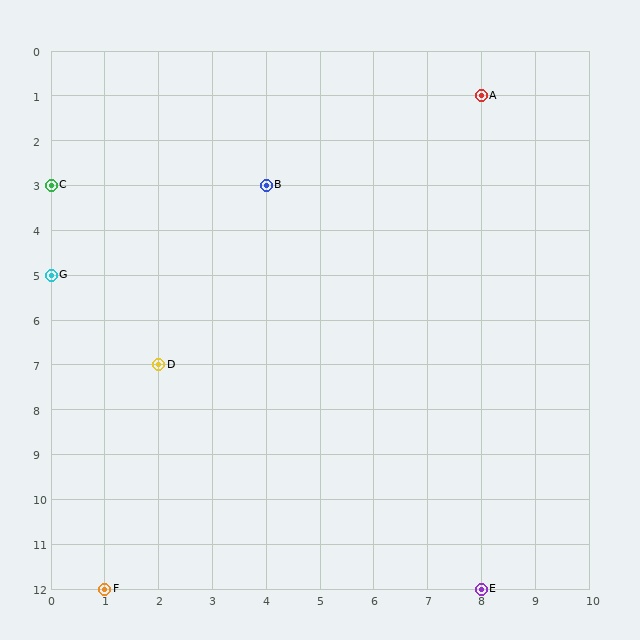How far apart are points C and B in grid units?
Points C and B are 4 columns apart.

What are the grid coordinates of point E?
Point E is at grid coordinates (8, 12).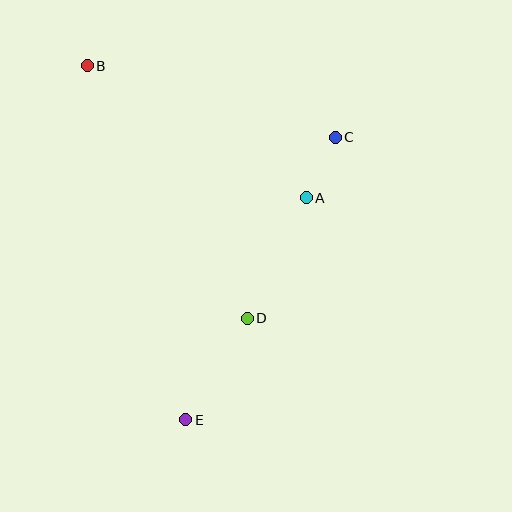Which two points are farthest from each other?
Points B and E are farthest from each other.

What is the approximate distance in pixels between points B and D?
The distance between B and D is approximately 299 pixels.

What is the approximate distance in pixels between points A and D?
The distance between A and D is approximately 135 pixels.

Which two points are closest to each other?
Points A and C are closest to each other.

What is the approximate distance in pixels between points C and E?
The distance between C and E is approximately 320 pixels.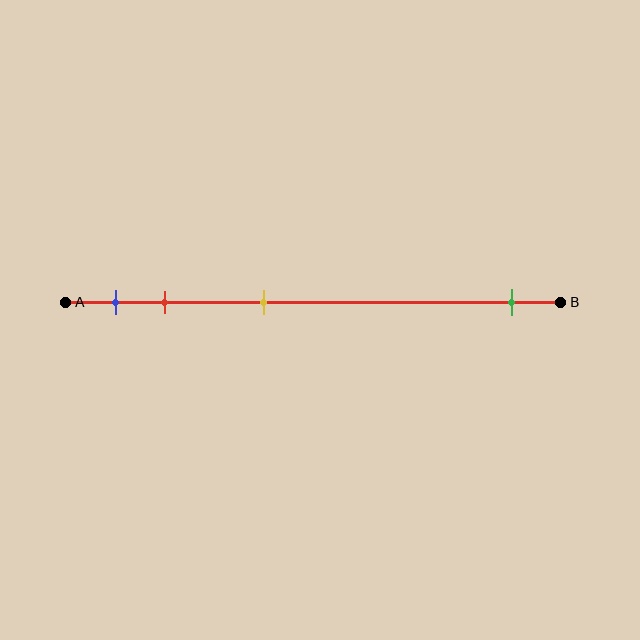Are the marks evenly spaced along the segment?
No, the marks are not evenly spaced.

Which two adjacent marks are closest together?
The blue and red marks are the closest adjacent pair.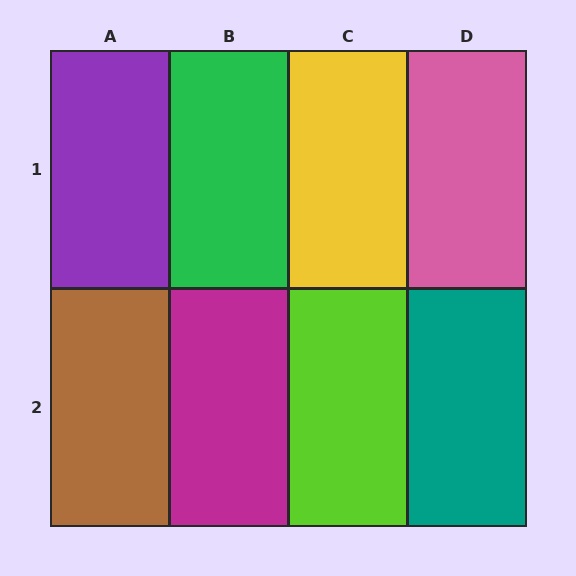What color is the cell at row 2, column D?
Teal.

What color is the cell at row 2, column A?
Brown.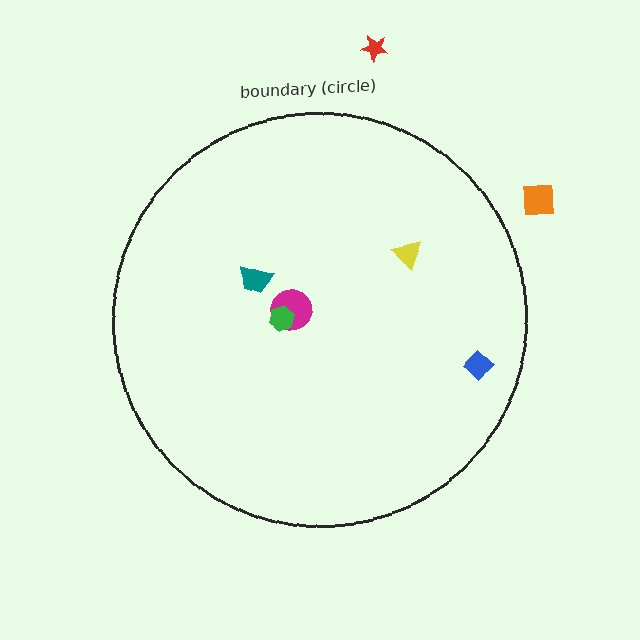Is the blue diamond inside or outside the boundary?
Inside.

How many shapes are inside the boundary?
5 inside, 2 outside.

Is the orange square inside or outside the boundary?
Outside.